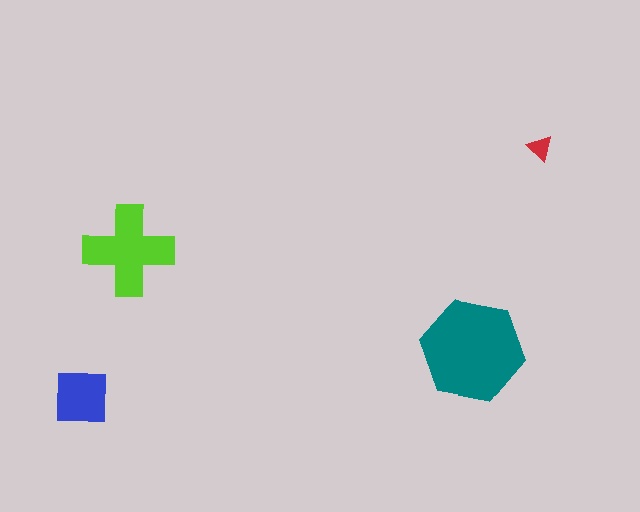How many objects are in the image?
There are 4 objects in the image.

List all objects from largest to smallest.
The teal hexagon, the lime cross, the blue square, the red triangle.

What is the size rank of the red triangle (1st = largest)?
4th.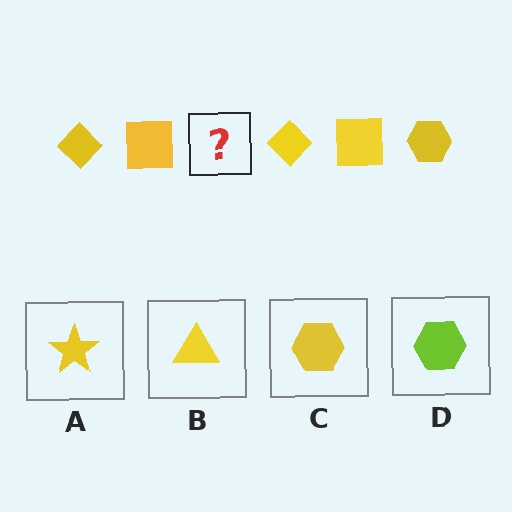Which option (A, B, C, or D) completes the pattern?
C.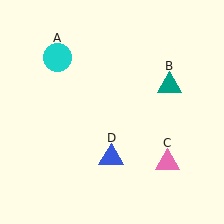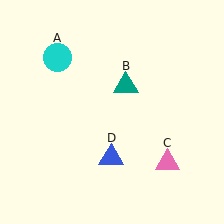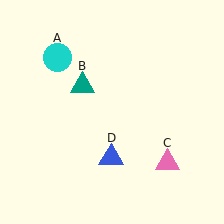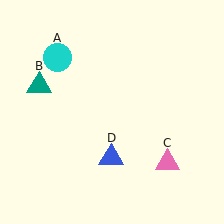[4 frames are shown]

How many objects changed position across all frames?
1 object changed position: teal triangle (object B).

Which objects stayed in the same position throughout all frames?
Cyan circle (object A) and pink triangle (object C) and blue triangle (object D) remained stationary.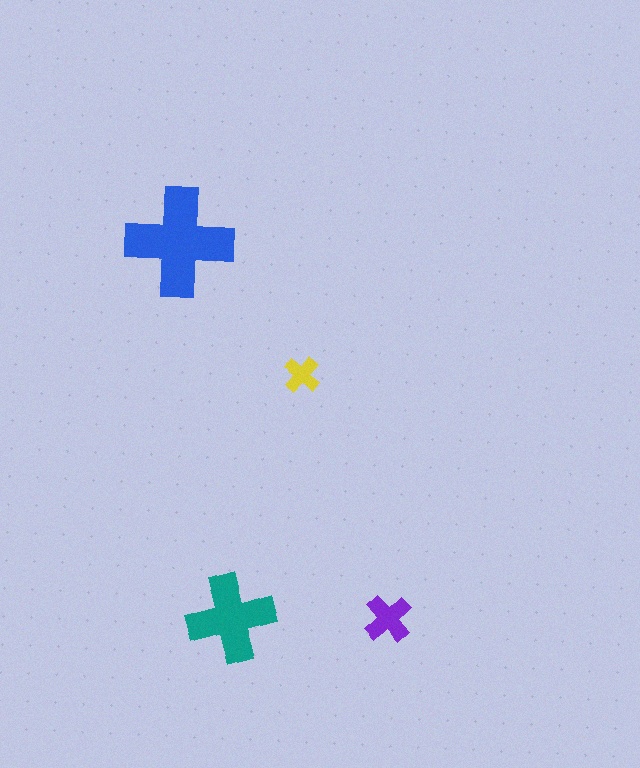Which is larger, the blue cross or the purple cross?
The blue one.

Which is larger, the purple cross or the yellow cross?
The purple one.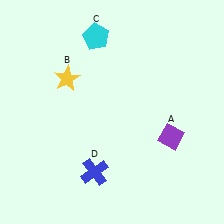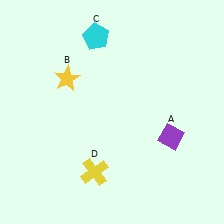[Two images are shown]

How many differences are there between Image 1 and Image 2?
There is 1 difference between the two images.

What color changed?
The cross (D) changed from blue in Image 1 to yellow in Image 2.